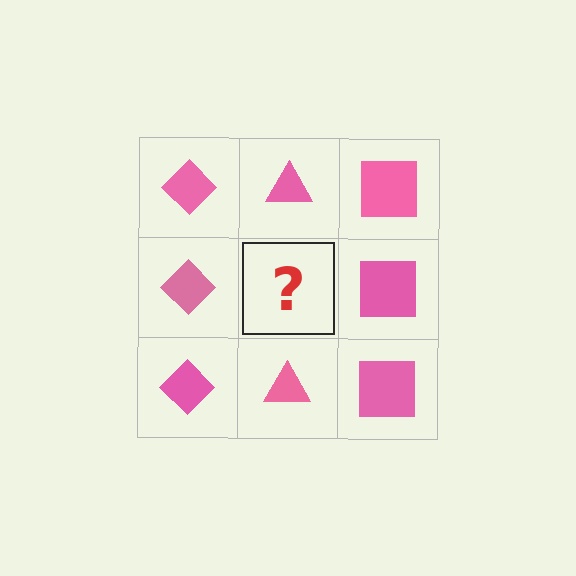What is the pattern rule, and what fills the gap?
The rule is that each column has a consistent shape. The gap should be filled with a pink triangle.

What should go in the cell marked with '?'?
The missing cell should contain a pink triangle.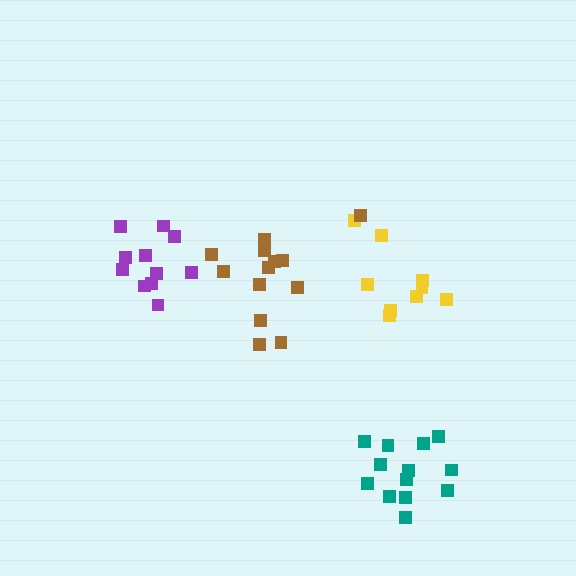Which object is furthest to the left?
The purple cluster is leftmost.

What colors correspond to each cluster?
The clusters are colored: yellow, brown, purple, teal.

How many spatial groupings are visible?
There are 4 spatial groupings.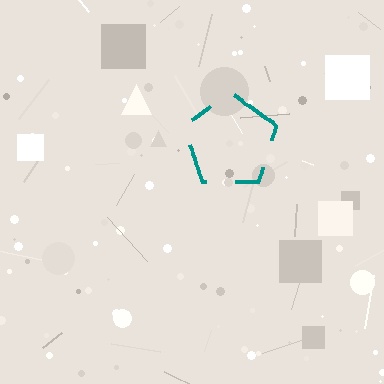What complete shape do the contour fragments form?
The contour fragments form a pentagon.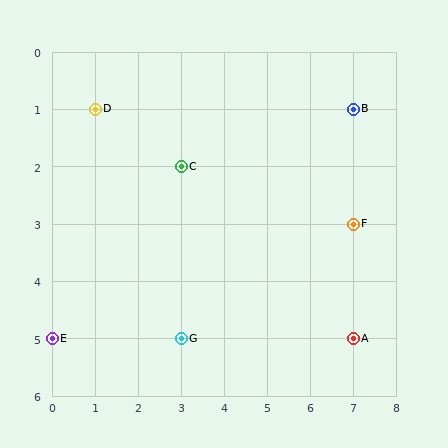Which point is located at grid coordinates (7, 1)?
Point B is at (7, 1).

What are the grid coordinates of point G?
Point G is at grid coordinates (3, 5).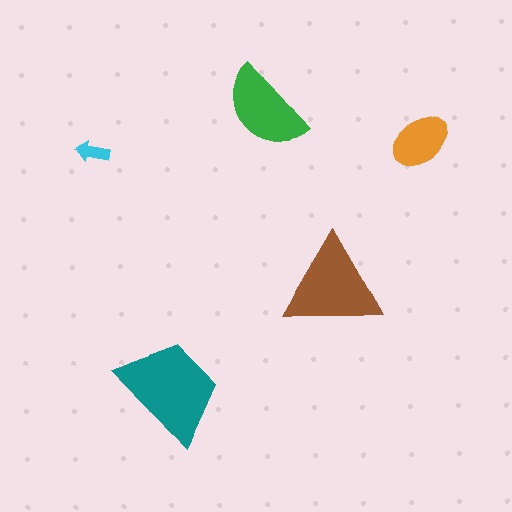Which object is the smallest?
The cyan arrow.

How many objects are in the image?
There are 5 objects in the image.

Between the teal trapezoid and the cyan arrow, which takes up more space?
The teal trapezoid.